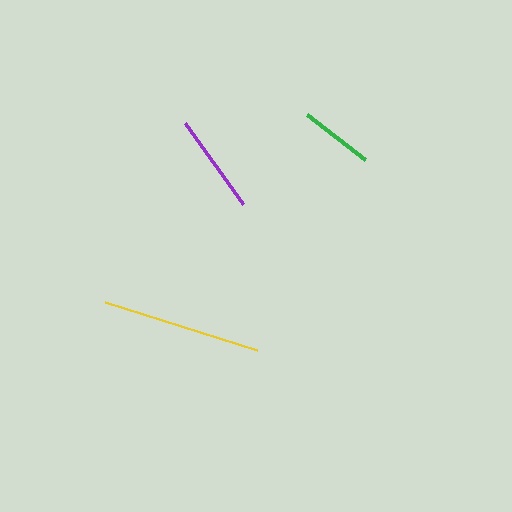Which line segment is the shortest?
The green line is the shortest at approximately 73 pixels.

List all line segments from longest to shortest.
From longest to shortest: yellow, purple, green.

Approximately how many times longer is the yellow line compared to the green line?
The yellow line is approximately 2.2 times the length of the green line.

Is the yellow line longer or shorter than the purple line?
The yellow line is longer than the purple line.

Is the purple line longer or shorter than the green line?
The purple line is longer than the green line.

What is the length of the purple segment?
The purple segment is approximately 100 pixels long.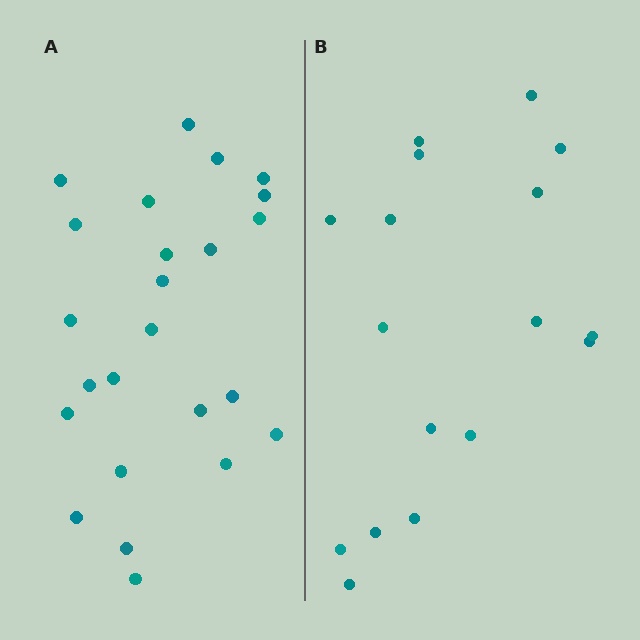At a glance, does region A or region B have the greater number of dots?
Region A (the left region) has more dots.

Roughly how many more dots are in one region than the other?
Region A has roughly 8 or so more dots than region B.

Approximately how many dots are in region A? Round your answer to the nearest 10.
About 20 dots. (The exact count is 24, which rounds to 20.)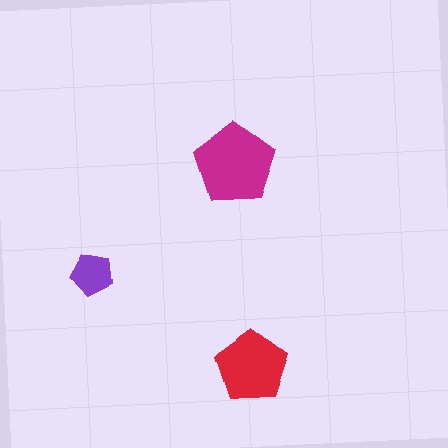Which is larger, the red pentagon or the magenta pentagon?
The magenta one.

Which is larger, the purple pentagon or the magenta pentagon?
The magenta one.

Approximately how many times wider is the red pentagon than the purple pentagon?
About 1.5 times wider.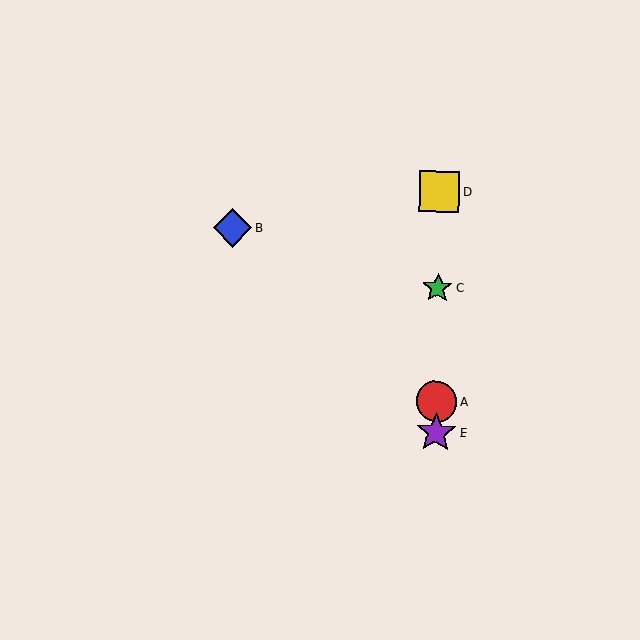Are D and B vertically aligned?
No, D is at x≈439 and B is at x≈233.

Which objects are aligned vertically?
Objects A, C, D, E are aligned vertically.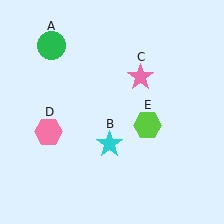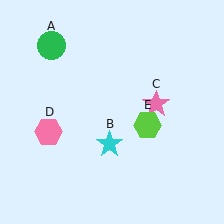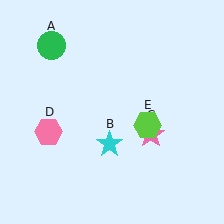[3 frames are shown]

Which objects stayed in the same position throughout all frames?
Green circle (object A) and cyan star (object B) and pink hexagon (object D) and lime hexagon (object E) remained stationary.